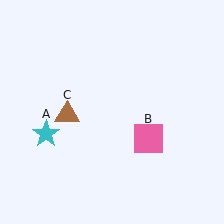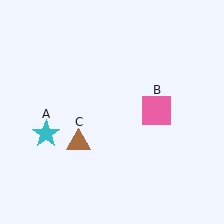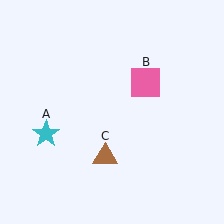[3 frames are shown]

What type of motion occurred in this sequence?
The pink square (object B), brown triangle (object C) rotated counterclockwise around the center of the scene.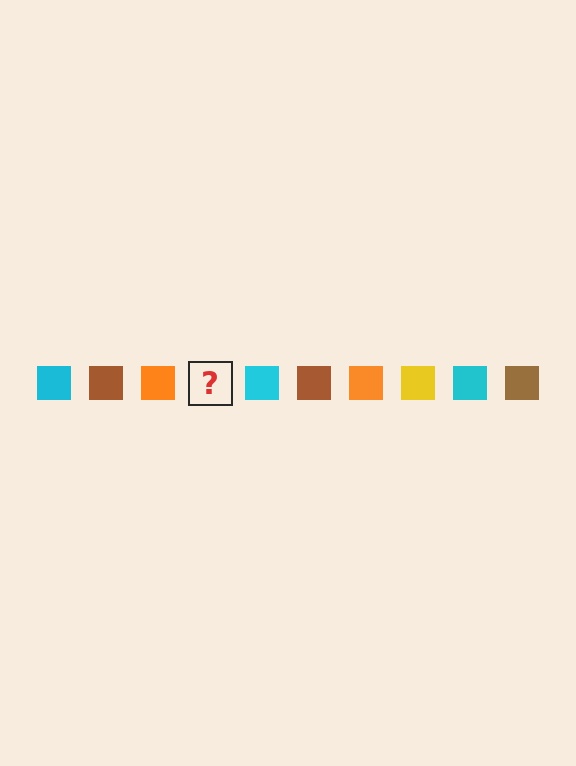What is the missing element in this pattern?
The missing element is a yellow square.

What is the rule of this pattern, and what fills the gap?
The rule is that the pattern cycles through cyan, brown, orange, yellow squares. The gap should be filled with a yellow square.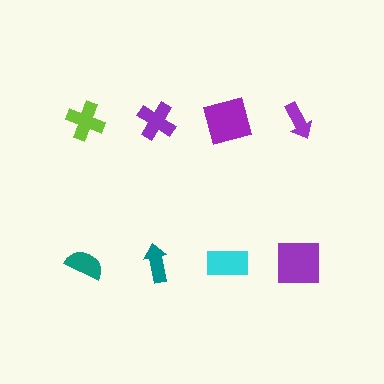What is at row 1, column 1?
A lime cross.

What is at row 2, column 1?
A teal semicircle.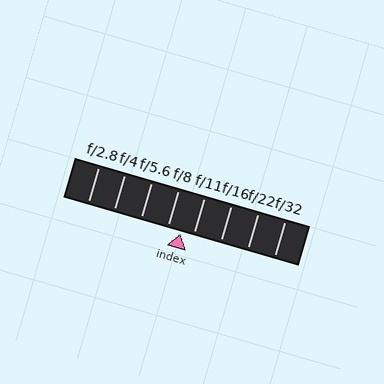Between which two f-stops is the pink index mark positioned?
The index mark is between f/8 and f/11.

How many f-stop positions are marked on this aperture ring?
There are 8 f-stop positions marked.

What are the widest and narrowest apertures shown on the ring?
The widest aperture shown is f/2.8 and the narrowest is f/32.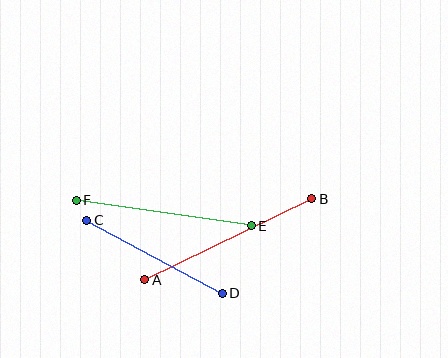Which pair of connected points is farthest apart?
Points A and B are farthest apart.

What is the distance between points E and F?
The distance is approximately 177 pixels.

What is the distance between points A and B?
The distance is approximately 186 pixels.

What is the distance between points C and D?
The distance is approximately 154 pixels.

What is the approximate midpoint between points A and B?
The midpoint is at approximately (228, 239) pixels.